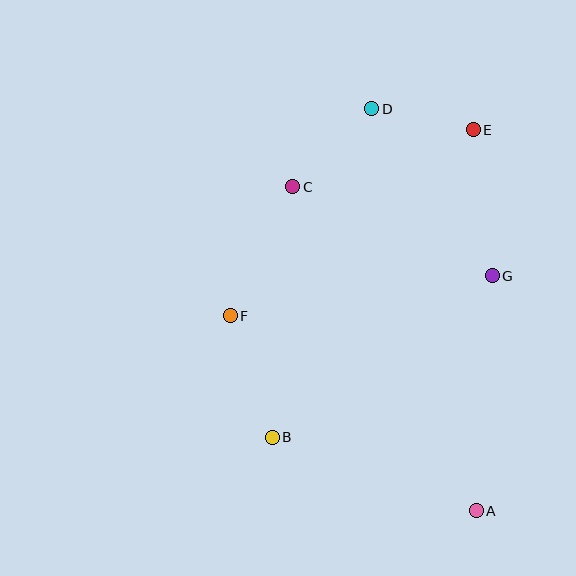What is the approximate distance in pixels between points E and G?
The distance between E and G is approximately 147 pixels.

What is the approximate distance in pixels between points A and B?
The distance between A and B is approximately 217 pixels.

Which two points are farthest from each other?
Points A and D are farthest from each other.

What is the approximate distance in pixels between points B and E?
The distance between B and E is approximately 367 pixels.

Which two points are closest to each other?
Points D and E are closest to each other.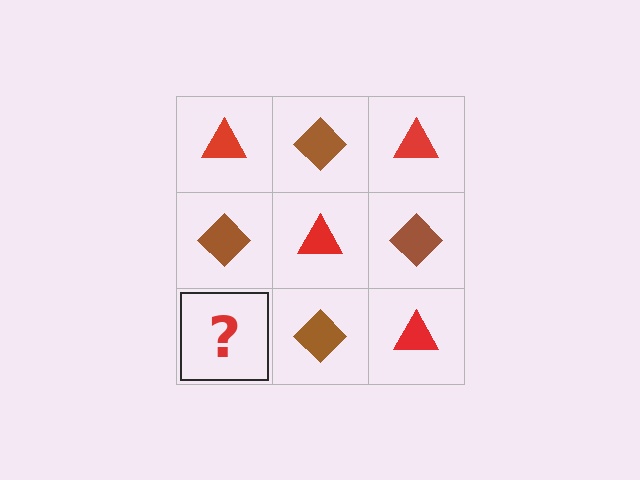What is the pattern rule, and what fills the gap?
The rule is that it alternates red triangle and brown diamond in a checkerboard pattern. The gap should be filled with a red triangle.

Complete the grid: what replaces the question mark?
The question mark should be replaced with a red triangle.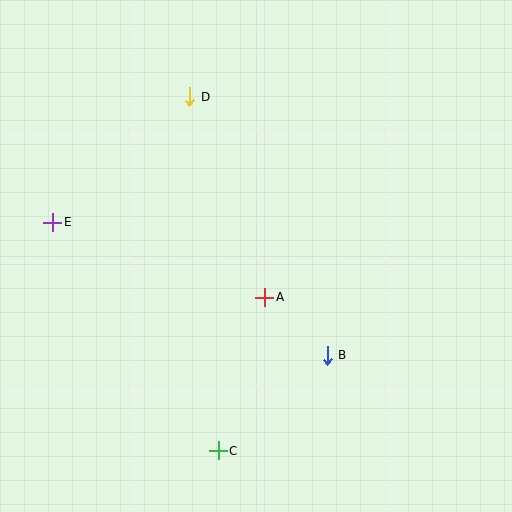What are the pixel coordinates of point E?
Point E is at (53, 222).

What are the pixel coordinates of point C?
Point C is at (218, 451).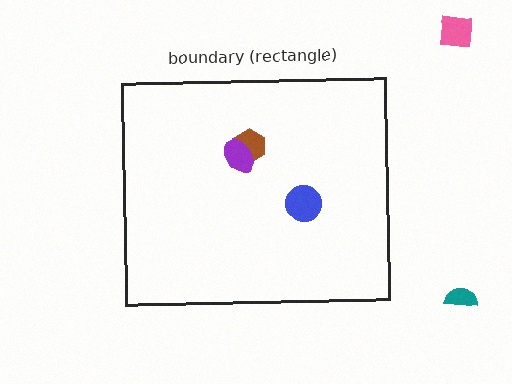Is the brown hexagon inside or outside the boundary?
Inside.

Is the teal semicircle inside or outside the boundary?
Outside.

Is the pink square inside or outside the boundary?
Outside.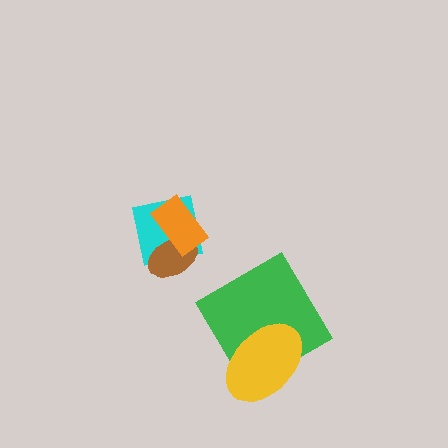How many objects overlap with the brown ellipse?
2 objects overlap with the brown ellipse.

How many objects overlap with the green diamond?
1 object overlaps with the green diamond.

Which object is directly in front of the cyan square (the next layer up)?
The brown ellipse is directly in front of the cyan square.